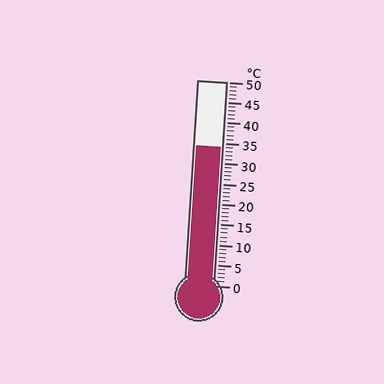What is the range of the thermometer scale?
The thermometer scale ranges from 0°C to 50°C.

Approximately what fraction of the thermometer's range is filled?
The thermometer is filled to approximately 70% of its range.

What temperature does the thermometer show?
The thermometer shows approximately 34°C.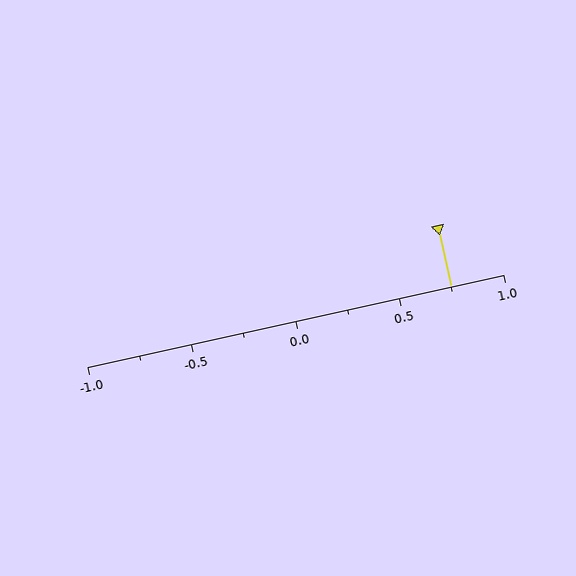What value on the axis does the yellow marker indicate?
The marker indicates approximately 0.75.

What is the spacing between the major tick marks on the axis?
The major ticks are spaced 0.5 apart.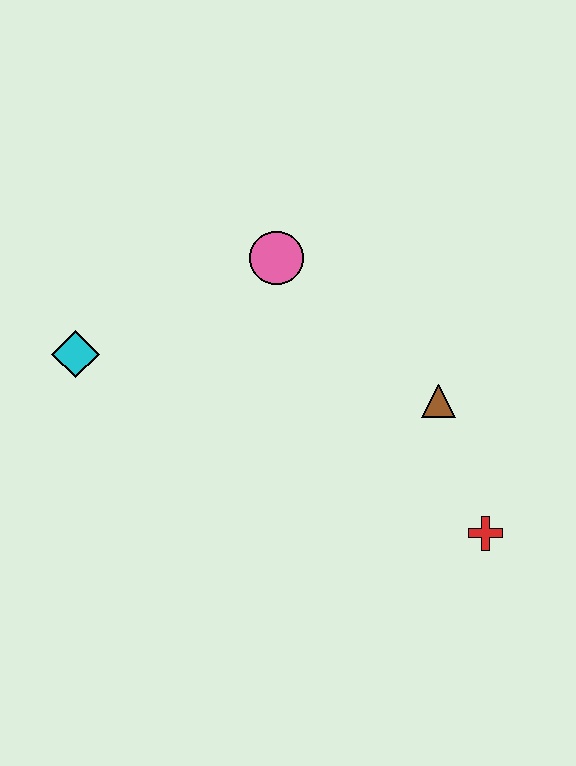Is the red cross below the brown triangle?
Yes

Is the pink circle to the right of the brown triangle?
No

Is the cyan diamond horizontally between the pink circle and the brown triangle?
No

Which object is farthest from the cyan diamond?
The red cross is farthest from the cyan diamond.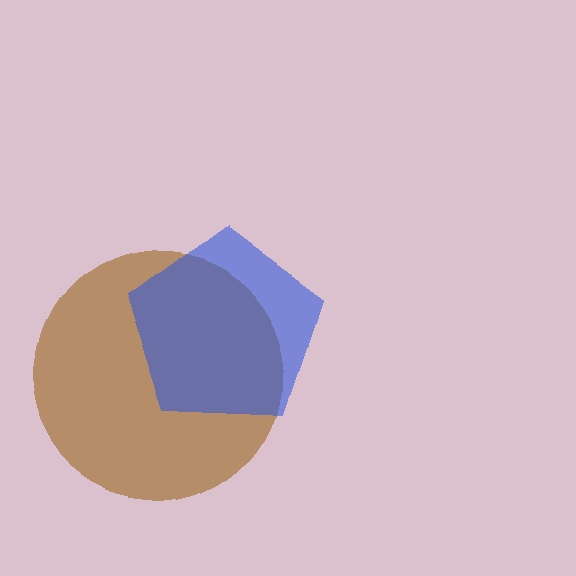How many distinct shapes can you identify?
There are 2 distinct shapes: a brown circle, a blue pentagon.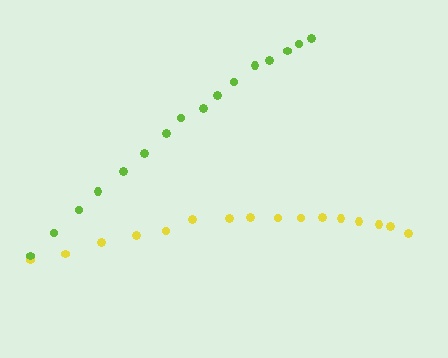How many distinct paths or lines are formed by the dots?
There are 2 distinct paths.